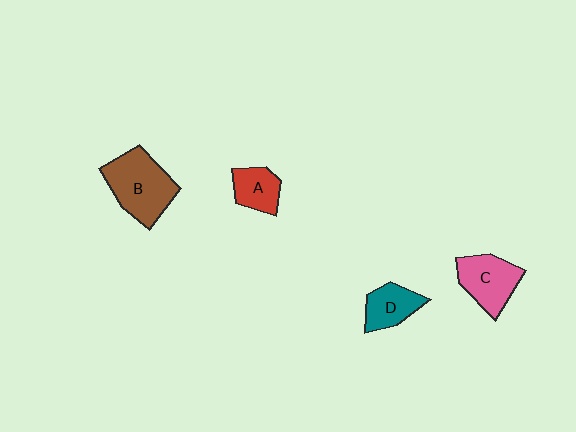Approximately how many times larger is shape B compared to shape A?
Approximately 2.0 times.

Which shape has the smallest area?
Shape A (red).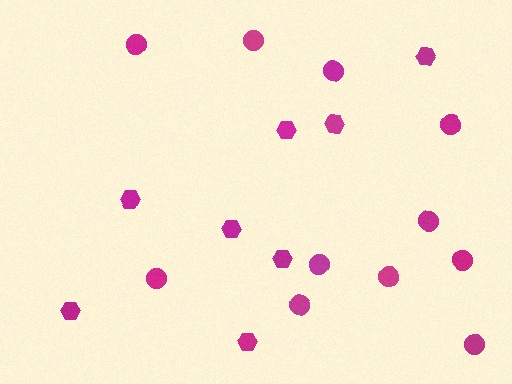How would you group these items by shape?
There are 2 groups: one group of circles (11) and one group of hexagons (8).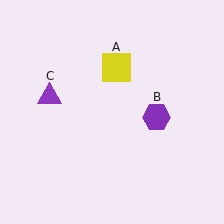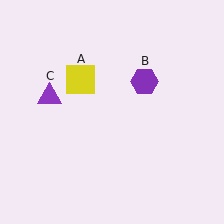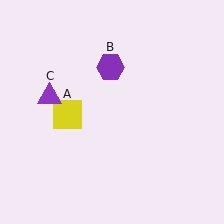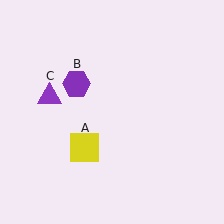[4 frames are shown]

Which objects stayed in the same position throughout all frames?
Purple triangle (object C) remained stationary.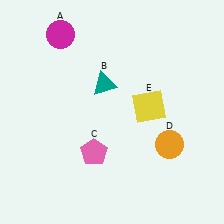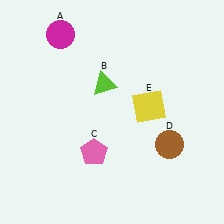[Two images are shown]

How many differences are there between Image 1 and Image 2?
There are 2 differences between the two images.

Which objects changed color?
B changed from teal to lime. D changed from orange to brown.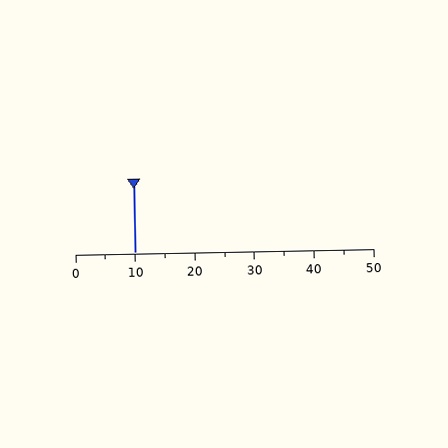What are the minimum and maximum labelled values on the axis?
The axis runs from 0 to 50.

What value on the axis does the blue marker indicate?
The marker indicates approximately 10.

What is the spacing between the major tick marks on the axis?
The major ticks are spaced 10 apart.